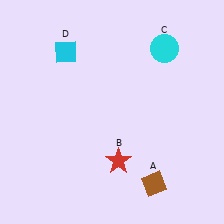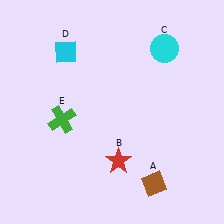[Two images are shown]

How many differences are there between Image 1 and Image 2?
There is 1 difference between the two images.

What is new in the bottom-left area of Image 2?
A green cross (E) was added in the bottom-left area of Image 2.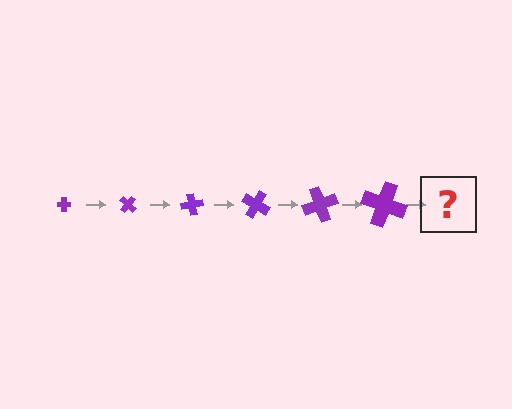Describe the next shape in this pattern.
It should be a cross, larger than the previous one and rotated 240 degrees from the start.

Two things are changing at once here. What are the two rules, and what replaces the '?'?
The two rules are that the cross grows larger each step and it rotates 40 degrees each step. The '?' should be a cross, larger than the previous one and rotated 240 degrees from the start.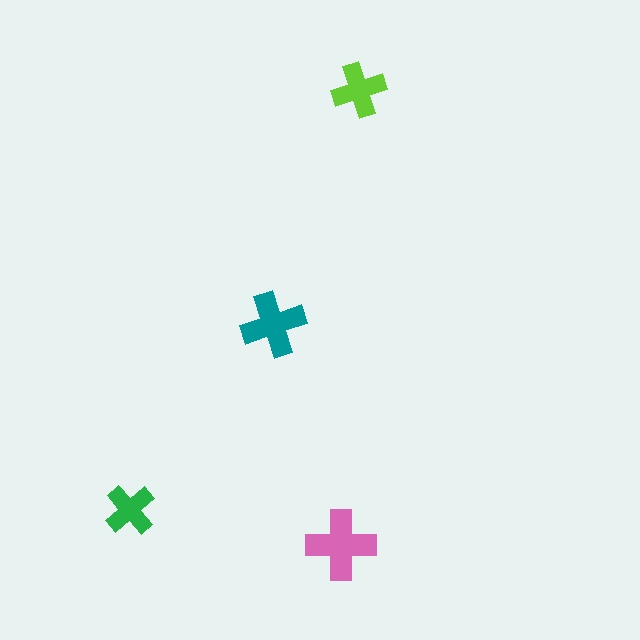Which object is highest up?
The lime cross is topmost.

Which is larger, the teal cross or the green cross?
The teal one.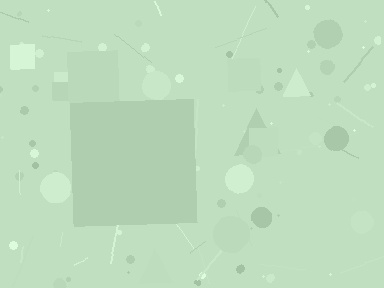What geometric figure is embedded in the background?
A square is embedded in the background.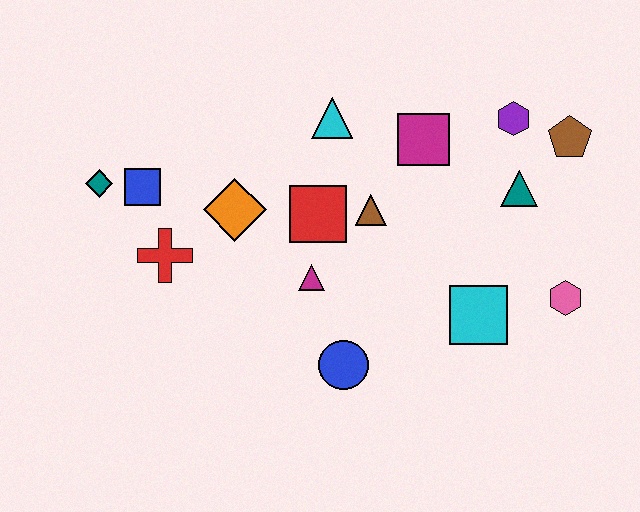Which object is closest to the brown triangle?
The red square is closest to the brown triangle.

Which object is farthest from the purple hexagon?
The teal diamond is farthest from the purple hexagon.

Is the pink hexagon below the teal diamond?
Yes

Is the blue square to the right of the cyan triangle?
No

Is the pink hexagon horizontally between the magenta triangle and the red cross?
No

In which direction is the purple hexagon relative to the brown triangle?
The purple hexagon is to the right of the brown triangle.